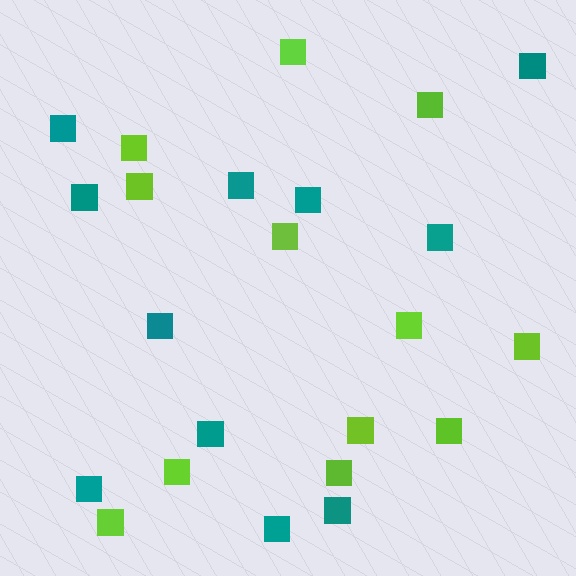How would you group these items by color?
There are 2 groups: one group of teal squares (11) and one group of lime squares (12).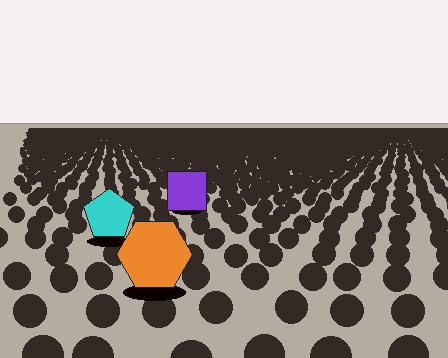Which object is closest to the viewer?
The orange hexagon is closest. The texture marks near it are larger and more spread out.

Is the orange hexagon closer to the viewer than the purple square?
Yes. The orange hexagon is closer — you can tell from the texture gradient: the ground texture is coarser near it.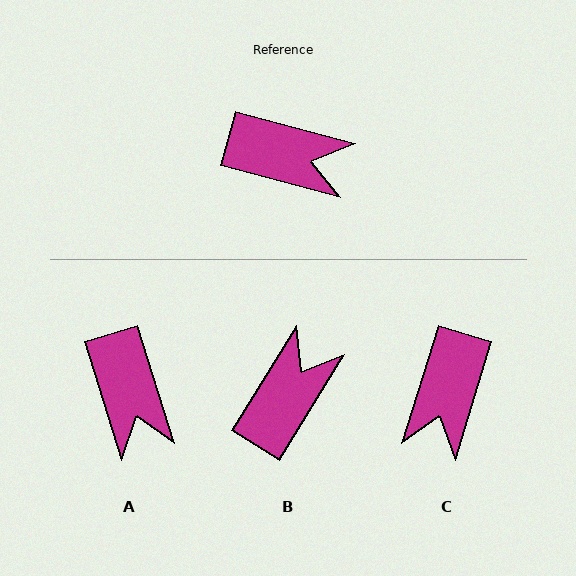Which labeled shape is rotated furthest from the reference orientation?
C, about 92 degrees away.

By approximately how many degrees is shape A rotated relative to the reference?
Approximately 57 degrees clockwise.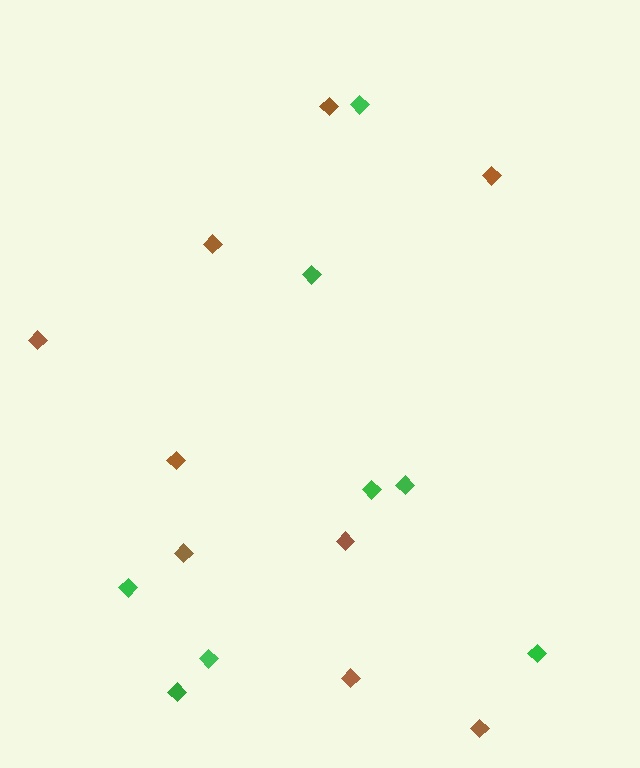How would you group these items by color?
There are 2 groups: one group of brown diamonds (9) and one group of green diamonds (8).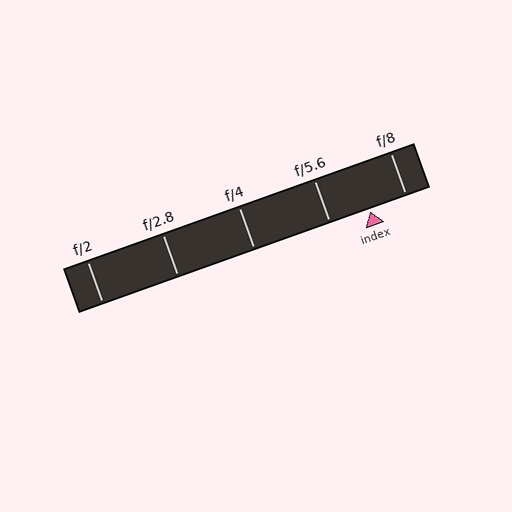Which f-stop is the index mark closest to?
The index mark is closest to f/8.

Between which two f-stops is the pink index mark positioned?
The index mark is between f/5.6 and f/8.